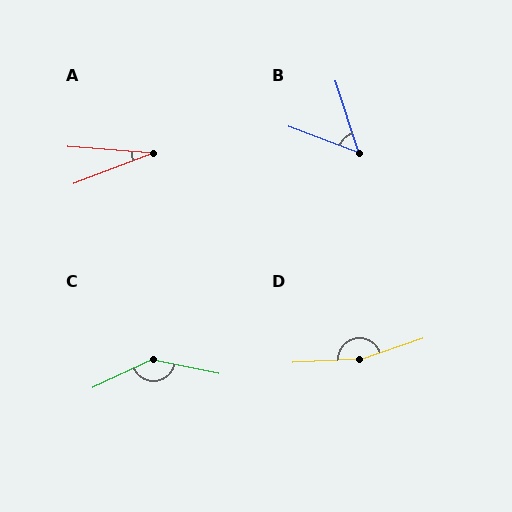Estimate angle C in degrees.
Approximately 143 degrees.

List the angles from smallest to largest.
A (25°), B (52°), C (143°), D (164°).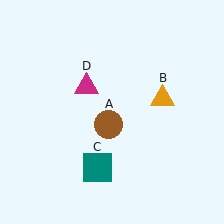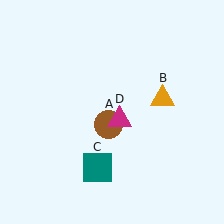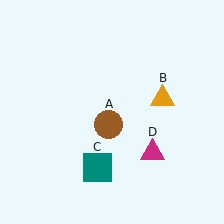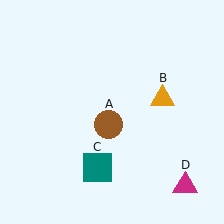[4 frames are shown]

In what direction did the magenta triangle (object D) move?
The magenta triangle (object D) moved down and to the right.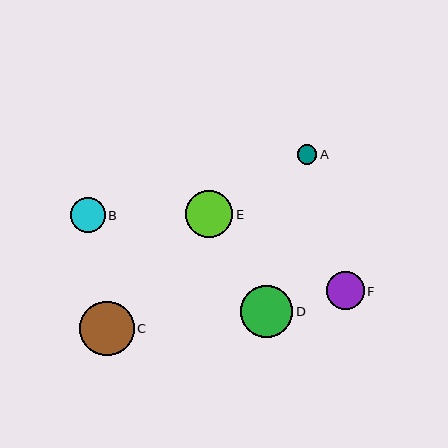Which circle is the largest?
Circle C is the largest with a size of approximately 54 pixels.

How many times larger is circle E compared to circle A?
Circle E is approximately 2.5 times the size of circle A.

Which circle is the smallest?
Circle A is the smallest with a size of approximately 19 pixels.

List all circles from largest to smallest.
From largest to smallest: C, D, E, F, B, A.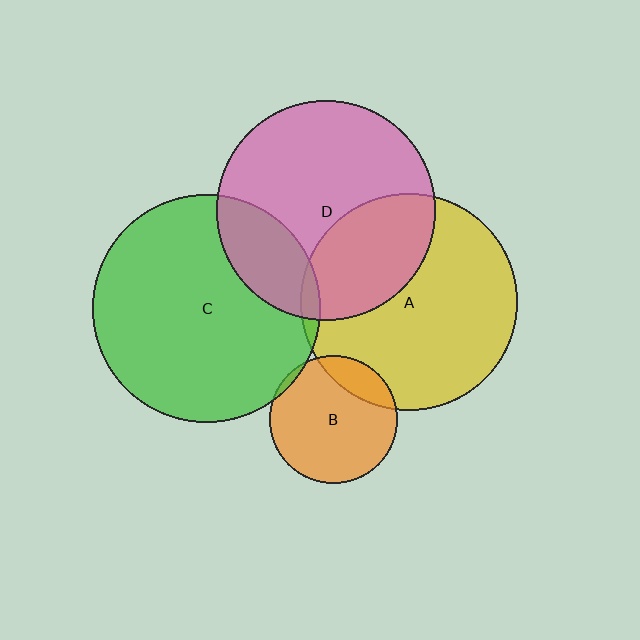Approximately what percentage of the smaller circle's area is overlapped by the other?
Approximately 5%.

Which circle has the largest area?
Circle C (green).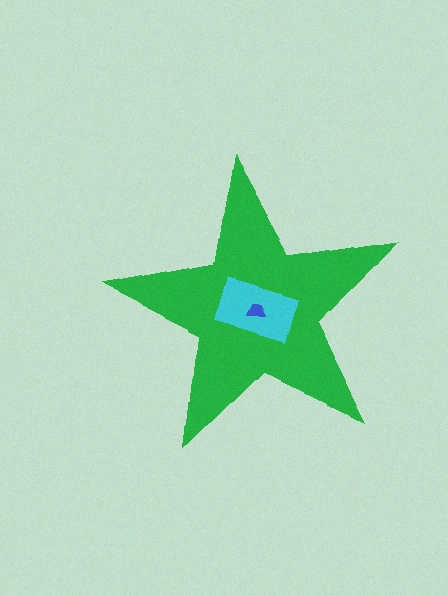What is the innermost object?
The blue trapezoid.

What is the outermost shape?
The green star.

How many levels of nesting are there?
3.